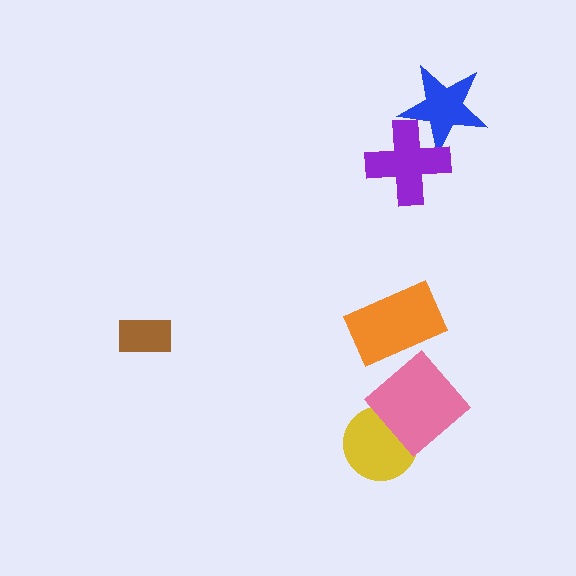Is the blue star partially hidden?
Yes, it is partially covered by another shape.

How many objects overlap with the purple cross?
1 object overlaps with the purple cross.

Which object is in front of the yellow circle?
The pink diamond is in front of the yellow circle.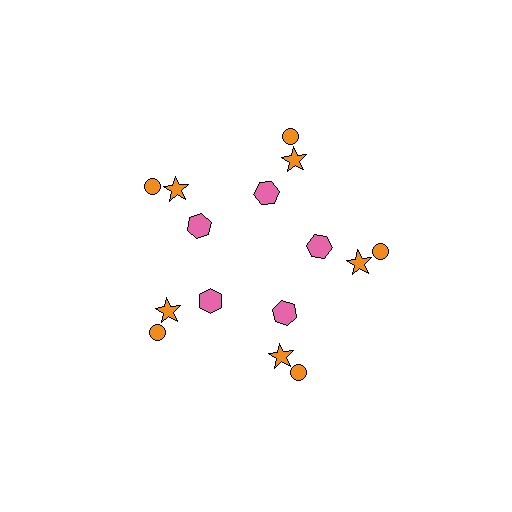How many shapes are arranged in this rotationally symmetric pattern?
There are 15 shapes, arranged in 5 groups of 3.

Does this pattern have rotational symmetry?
Yes, this pattern has 5-fold rotational symmetry. It looks the same after rotating 72 degrees around the center.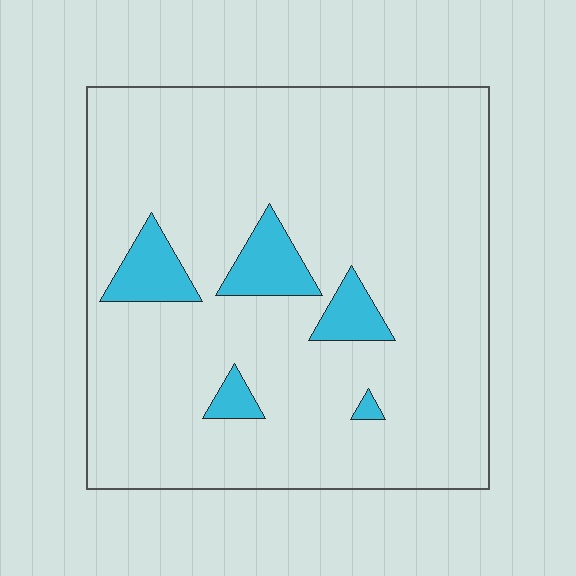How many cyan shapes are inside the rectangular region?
5.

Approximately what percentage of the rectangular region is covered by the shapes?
Approximately 10%.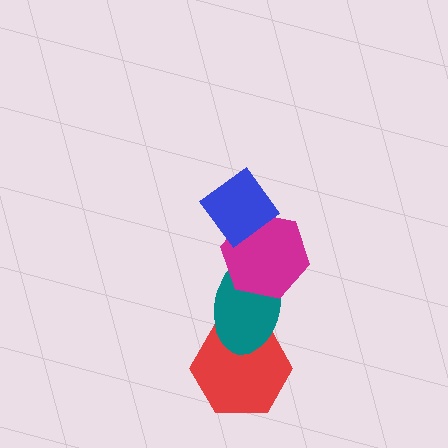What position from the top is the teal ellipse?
The teal ellipse is 3rd from the top.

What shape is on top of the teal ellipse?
The magenta hexagon is on top of the teal ellipse.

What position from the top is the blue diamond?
The blue diamond is 1st from the top.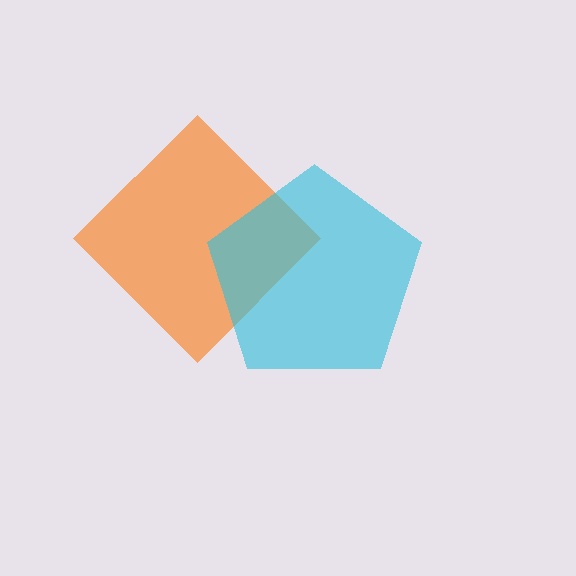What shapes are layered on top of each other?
The layered shapes are: an orange diamond, a cyan pentagon.